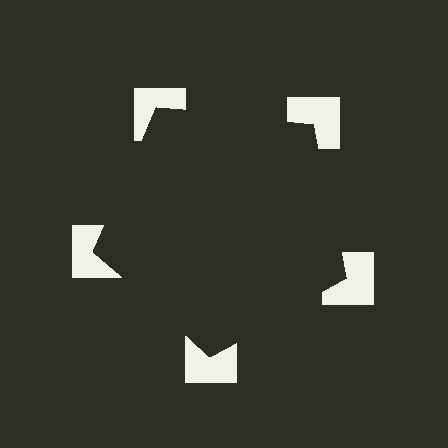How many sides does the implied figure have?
5 sides.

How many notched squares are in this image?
There are 5 — one at each vertex of the illusory pentagon.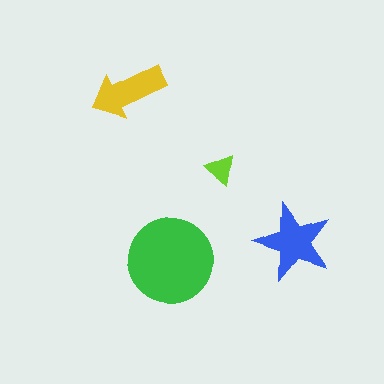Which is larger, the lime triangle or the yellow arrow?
The yellow arrow.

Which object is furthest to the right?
The blue star is rightmost.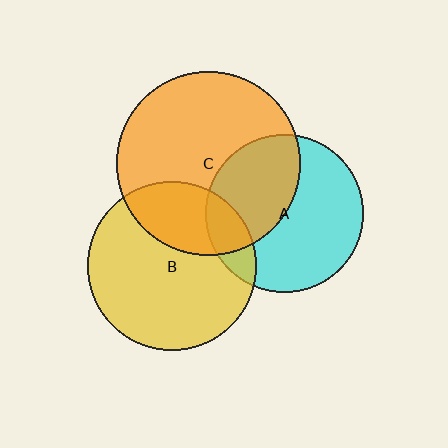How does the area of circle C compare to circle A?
Approximately 1.4 times.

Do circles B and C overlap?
Yes.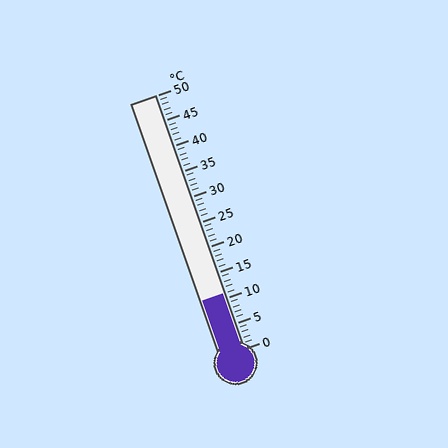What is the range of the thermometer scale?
The thermometer scale ranges from 0°C to 50°C.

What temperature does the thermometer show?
The thermometer shows approximately 11°C.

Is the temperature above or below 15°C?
The temperature is below 15°C.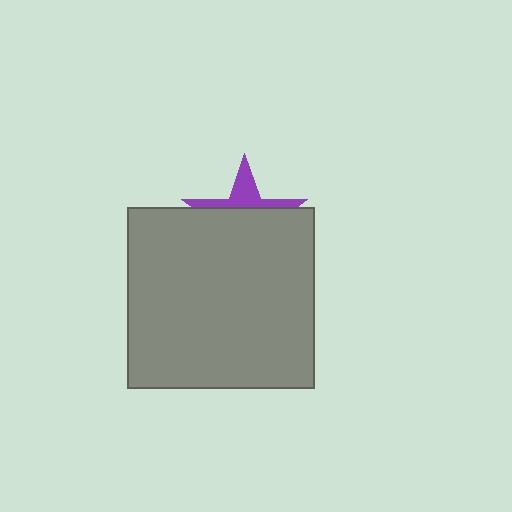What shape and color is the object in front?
The object in front is a gray rectangle.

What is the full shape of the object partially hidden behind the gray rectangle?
The partially hidden object is a purple star.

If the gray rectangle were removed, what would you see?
You would see the complete purple star.